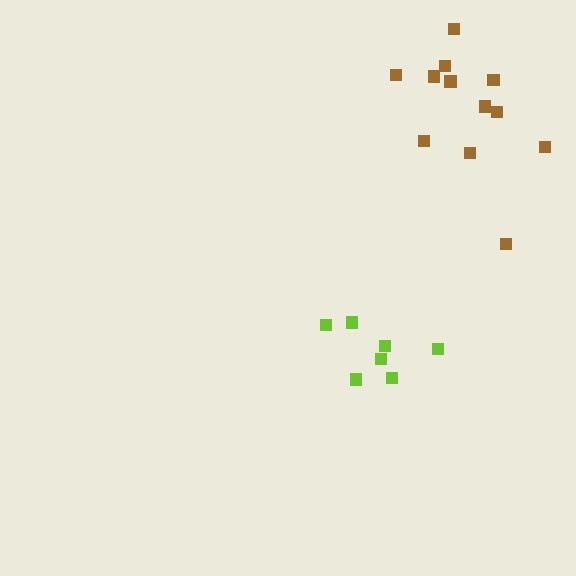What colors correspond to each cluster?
The clusters are colored: brown, lime.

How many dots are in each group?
Group 1: 12 dots, Group 2: 7 dots (19 total).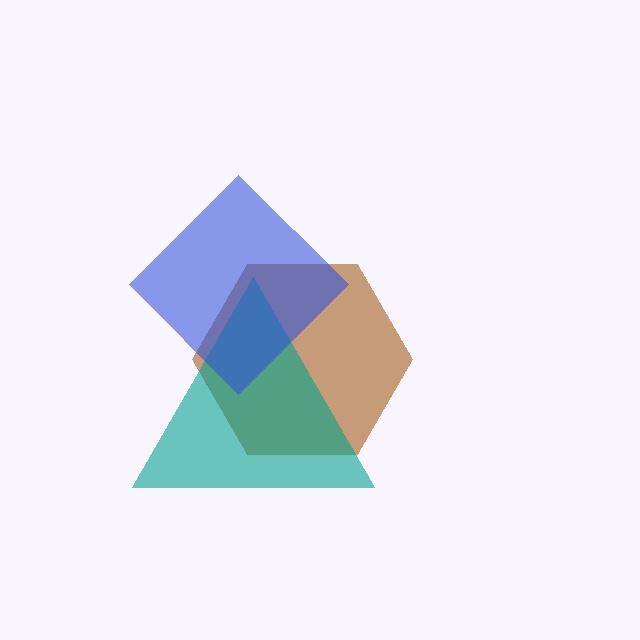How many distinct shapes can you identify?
There are 3 distinct shapes: a brown hexagon, a teal triangle, a blue diamond.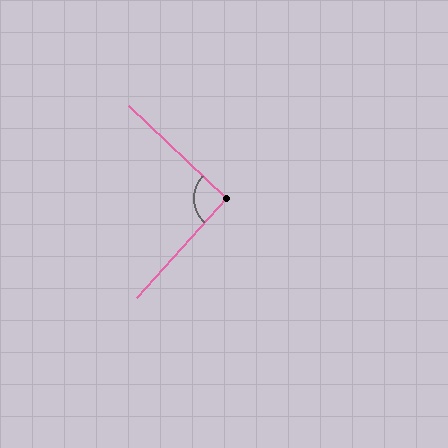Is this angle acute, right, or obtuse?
It is approximately a right angle.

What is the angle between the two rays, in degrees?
Approximately 92 degrees.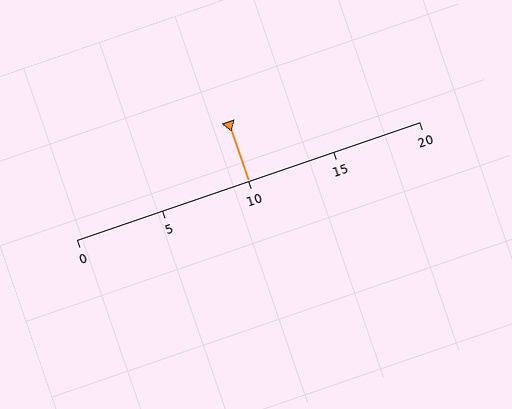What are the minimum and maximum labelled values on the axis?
The axis runs from 0 to 20.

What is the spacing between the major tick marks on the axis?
The major ticks are spaced 5 apart.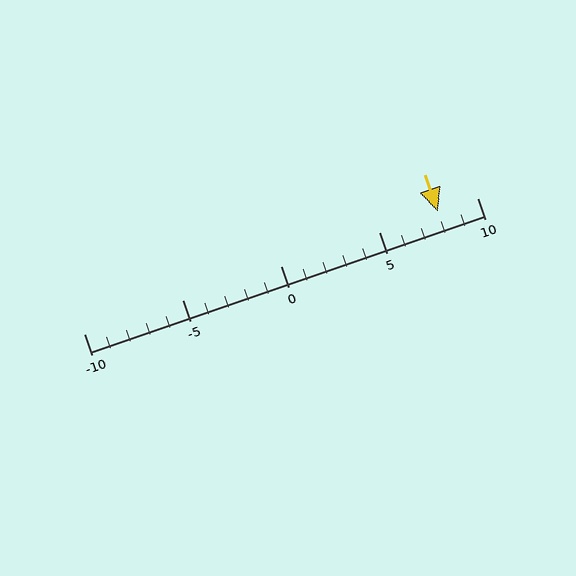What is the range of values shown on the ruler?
The ruler shows values from -10 to 10.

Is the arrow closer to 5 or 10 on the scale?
The arrow is closer to 10.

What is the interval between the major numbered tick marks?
The major tick marks are spaced 5 units apart.